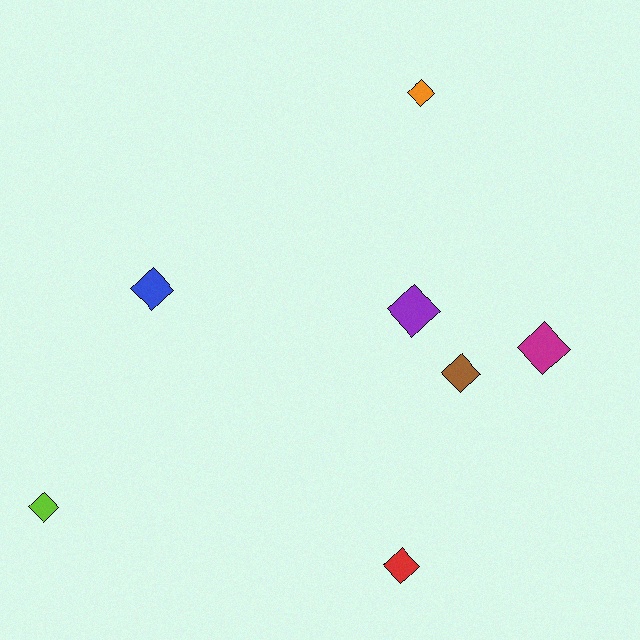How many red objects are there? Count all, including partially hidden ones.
There is 1 red object.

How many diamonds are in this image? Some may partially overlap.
There are 7 diamonds.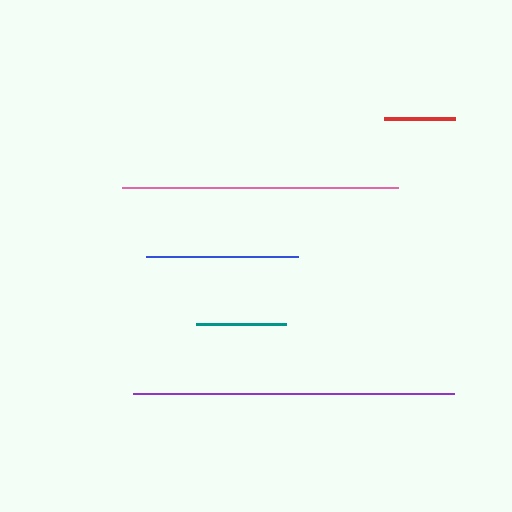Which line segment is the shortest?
The red line is the shortest at approximately 71 pixels.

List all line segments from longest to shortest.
From longest to shortest: purple, pink, blue, teal, red.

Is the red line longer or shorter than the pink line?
The pink line is longer than the red line.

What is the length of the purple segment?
The purple segment is approximately 321 pixels long.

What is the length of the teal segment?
The teal segment is approximately 90 pixels long.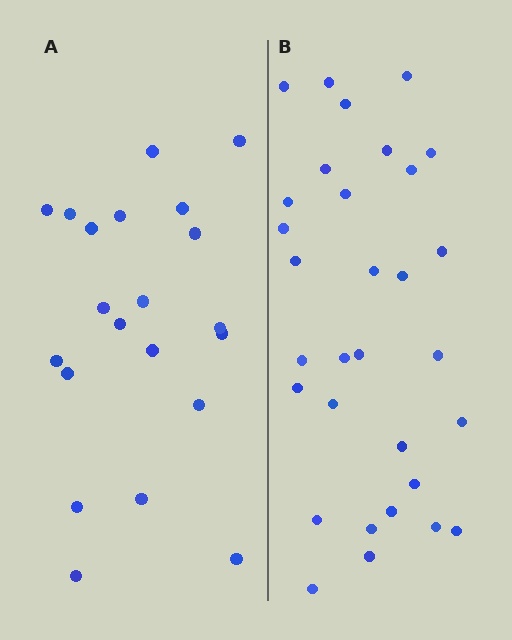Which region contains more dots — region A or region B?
Region B (the right region) has more dots.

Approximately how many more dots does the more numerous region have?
Region B has roughly 10 or so more dots than region A.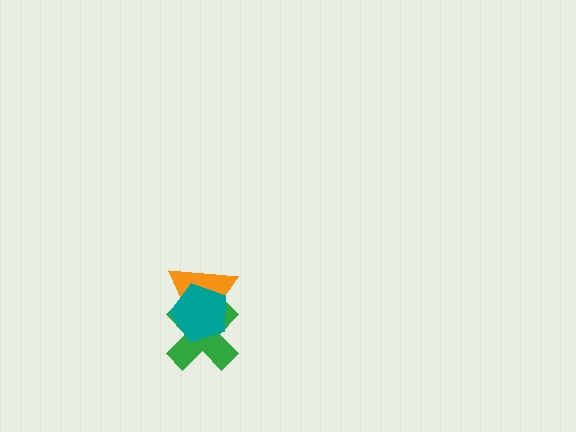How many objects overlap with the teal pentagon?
2 objects overlap with the teal pentagon.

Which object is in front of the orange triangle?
The teal pentagon is in front of the orange triangle.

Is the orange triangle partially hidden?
Yes, it is partially covered by another shape.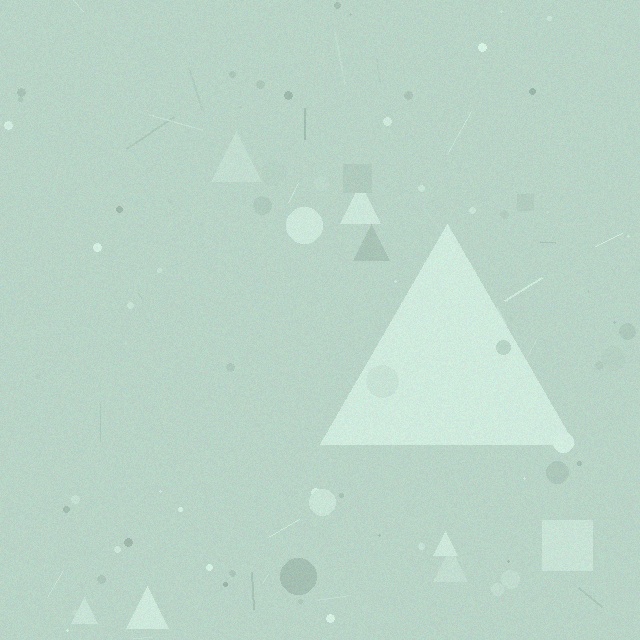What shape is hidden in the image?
A triangle is hidden in the image.